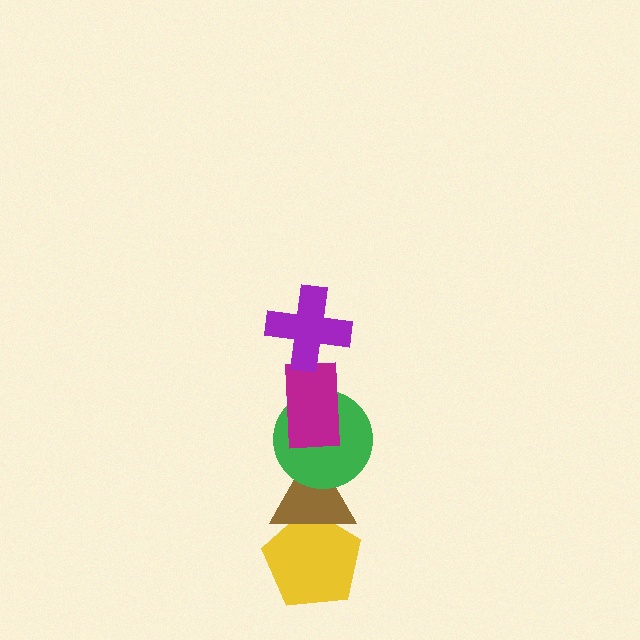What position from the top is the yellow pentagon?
The yellow pentagon is 5th from the top.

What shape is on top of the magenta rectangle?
The purple cross is on top of the magenta rectangle.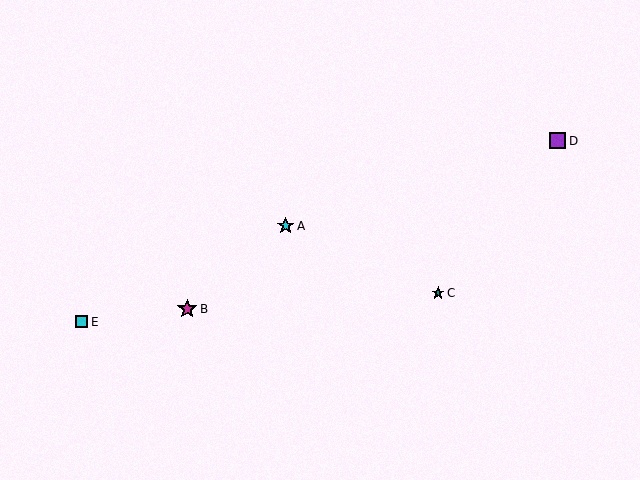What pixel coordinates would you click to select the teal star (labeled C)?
Click at (438, 293) to select the teal star C.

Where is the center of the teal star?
The center of the teal star is at (438, 293).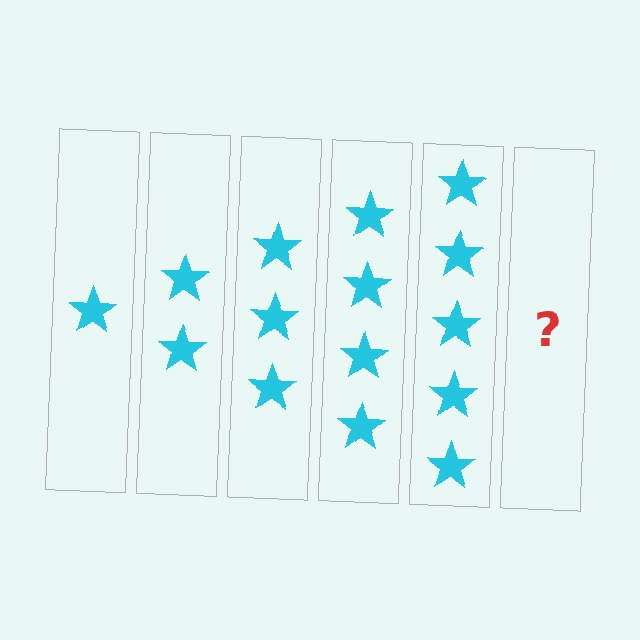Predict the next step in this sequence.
The next step is 6 stars.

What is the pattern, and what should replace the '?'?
The pattern is that each step adds one more star. The '?' should be 6 stars.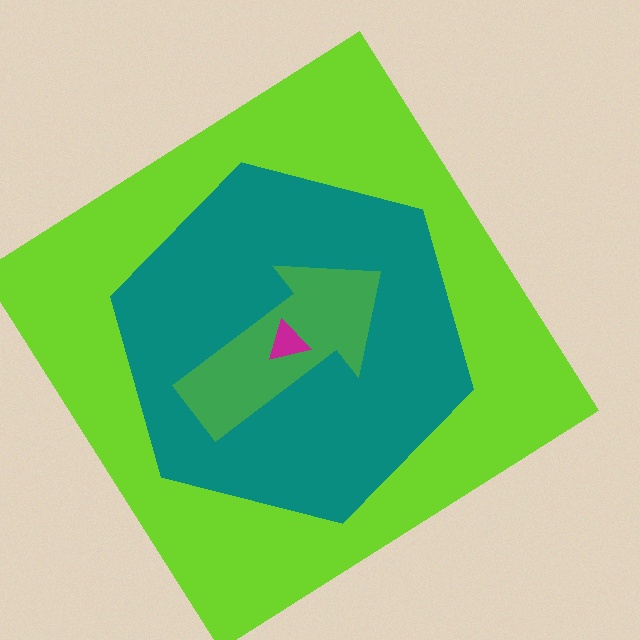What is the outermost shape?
The lime diamond.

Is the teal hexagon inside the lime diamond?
Yes.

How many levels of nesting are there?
4.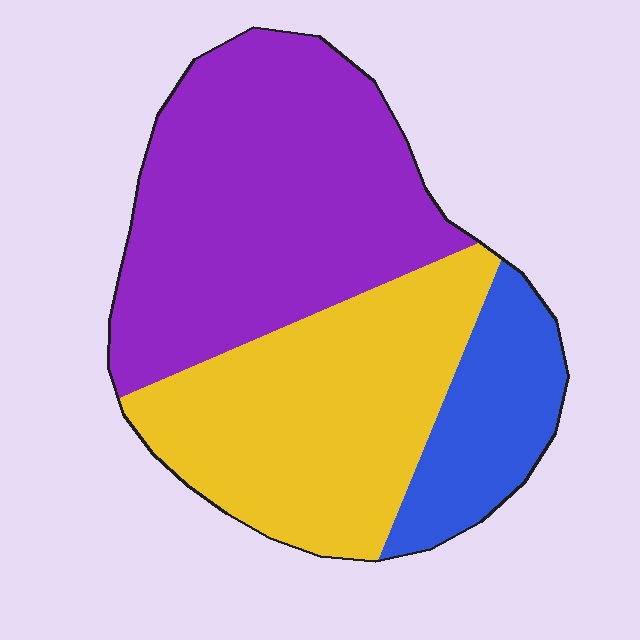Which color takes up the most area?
Purple, at roughly 45%.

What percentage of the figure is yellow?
Yellow covers around 35% of the figure.